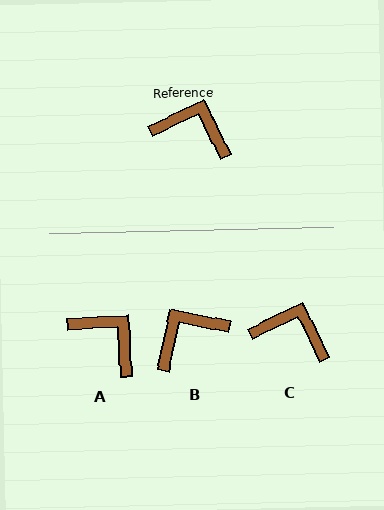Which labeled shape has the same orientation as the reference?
C.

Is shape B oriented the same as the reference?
No, it is off by about 52 degrees.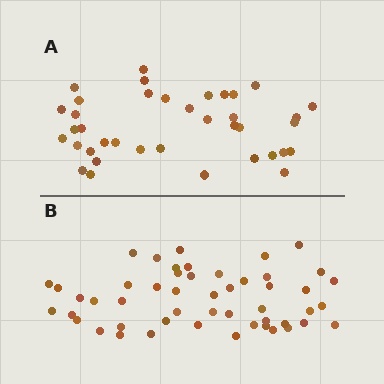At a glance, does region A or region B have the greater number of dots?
Region B (the bottom region) has more dots.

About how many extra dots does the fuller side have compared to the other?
Region B has roughly 12 or so more dots than region A.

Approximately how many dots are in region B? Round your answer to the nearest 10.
About 50 dots.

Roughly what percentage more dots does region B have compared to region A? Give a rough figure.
About 30% more.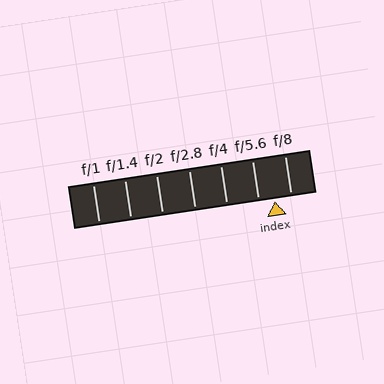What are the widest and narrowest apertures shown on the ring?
The widest aperture shown is f/1 and the narrowest is f/8.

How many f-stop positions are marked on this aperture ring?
There are 7 f-stop positions marked.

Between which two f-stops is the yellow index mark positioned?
The index mark is between f/5.6 and f/8.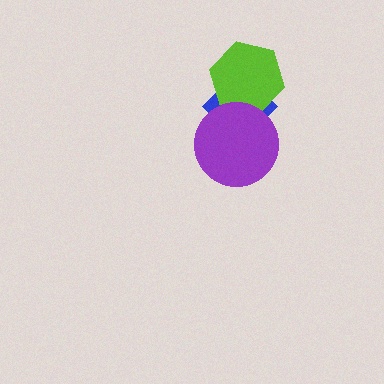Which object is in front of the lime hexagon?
The purple circle is in front of the lime hexagon.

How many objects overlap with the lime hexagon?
2 objects overlap with the lime hexagon.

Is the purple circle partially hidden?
No, no other shape covers it.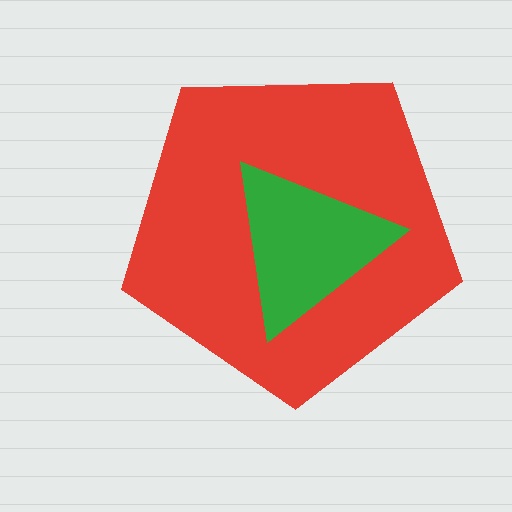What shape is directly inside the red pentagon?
The green triangle.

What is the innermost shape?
The green triangle.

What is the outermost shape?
The red pentagon.